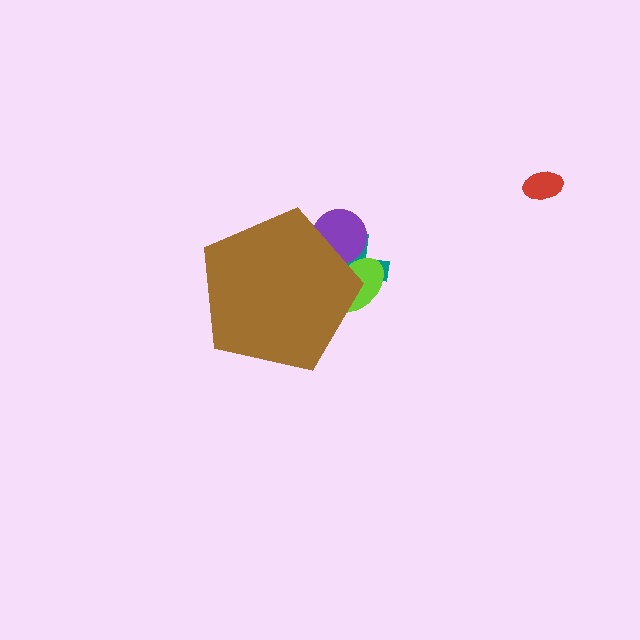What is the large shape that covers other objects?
A brown pentagon.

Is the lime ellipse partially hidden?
Yes, the lime ellipse is partially hidden behind the brown pentagon.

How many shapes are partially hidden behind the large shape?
3 shapes are partially hidden.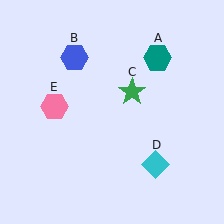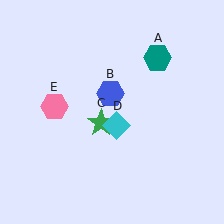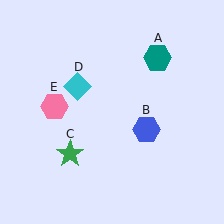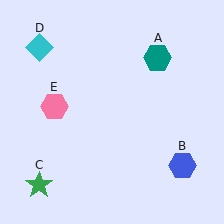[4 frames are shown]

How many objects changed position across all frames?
3 objects changed position: blue hexagon (object B), green star (object C), cyan diamond (object D).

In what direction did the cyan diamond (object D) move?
The cyan diamond (object D) moved up and to the left.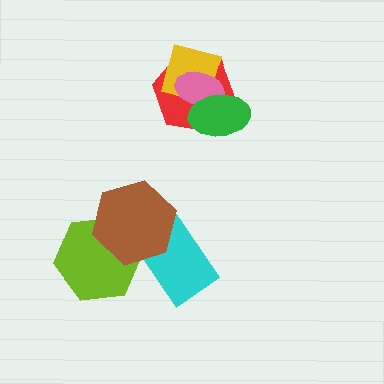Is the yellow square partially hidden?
Yes, it is partially covered by another shape.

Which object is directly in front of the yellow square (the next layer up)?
The pink ellipse is directly in front of the yellow square.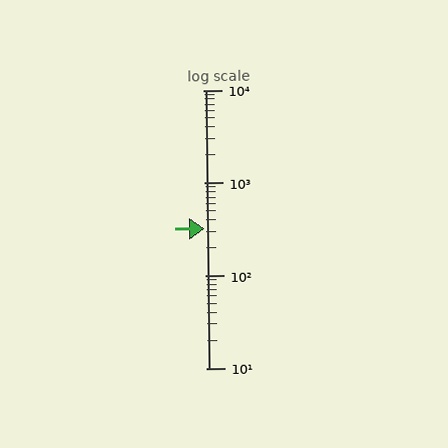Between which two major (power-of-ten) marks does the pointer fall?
The pointer is between 100 and 1000.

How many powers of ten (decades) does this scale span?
The scale spans 3 decades, from 10 to 10000.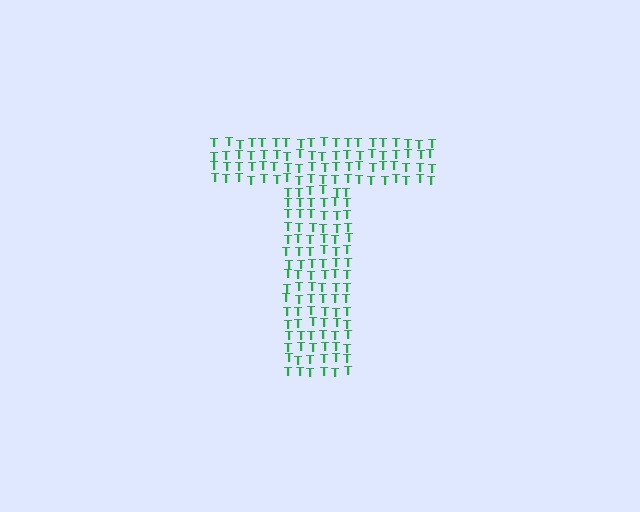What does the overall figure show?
The overall figure shows the letter T.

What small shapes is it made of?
It is made of small letter T's.